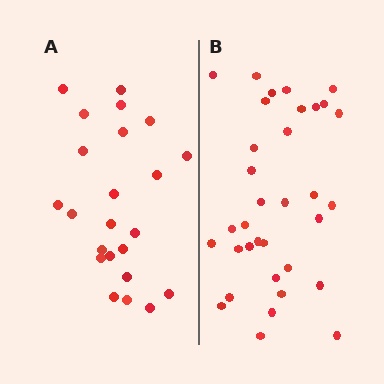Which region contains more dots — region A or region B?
Region B (the right region) has more dots.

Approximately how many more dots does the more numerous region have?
Region B has roughly 12 or so more dots than region A.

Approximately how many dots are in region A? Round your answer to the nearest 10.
About 20 dots. (The exact count is 23, which rounds to 20.)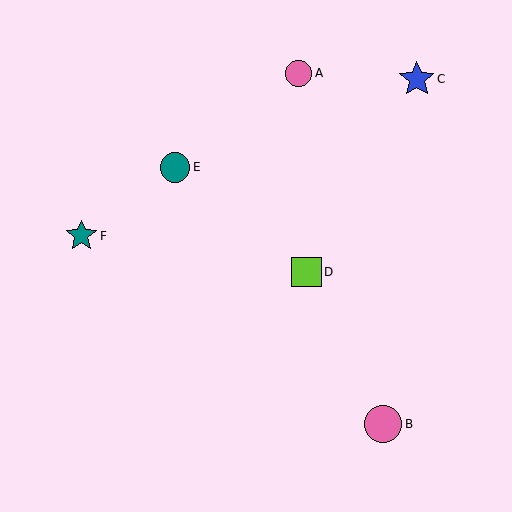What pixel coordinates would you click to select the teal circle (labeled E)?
Click at (175, 167) to select the teal circle E.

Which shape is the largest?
The pink circle (labeled B) is the largest.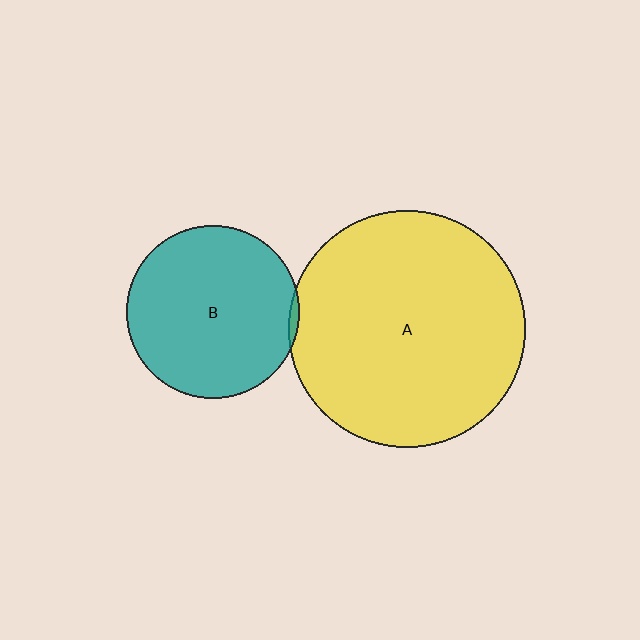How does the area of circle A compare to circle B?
Approximately 1.9 times.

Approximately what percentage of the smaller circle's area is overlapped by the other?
Approximately 5%.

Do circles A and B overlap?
Yes.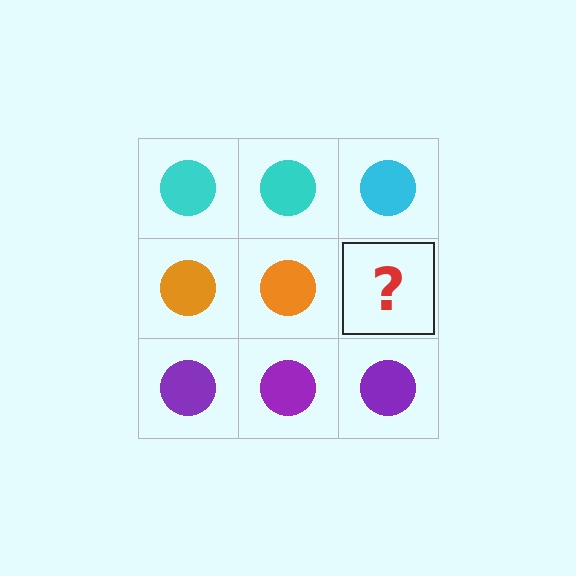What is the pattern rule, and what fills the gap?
The rule is that each row has a consistent color. The gap should be filled with an orange circle.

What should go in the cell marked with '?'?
The missing cell should contain an orange circle.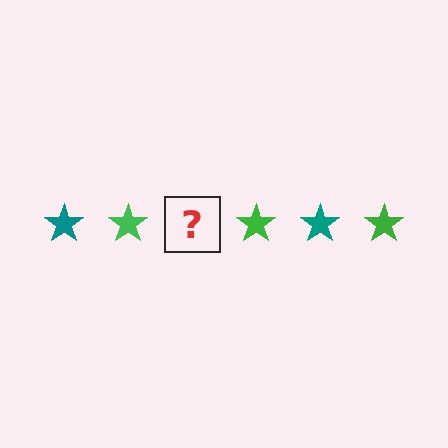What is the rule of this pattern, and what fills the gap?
The rule is that the pattern cycles through teal, green stars. The gap should be filled with a teal star.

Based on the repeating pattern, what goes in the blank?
The blank should be a teal star.